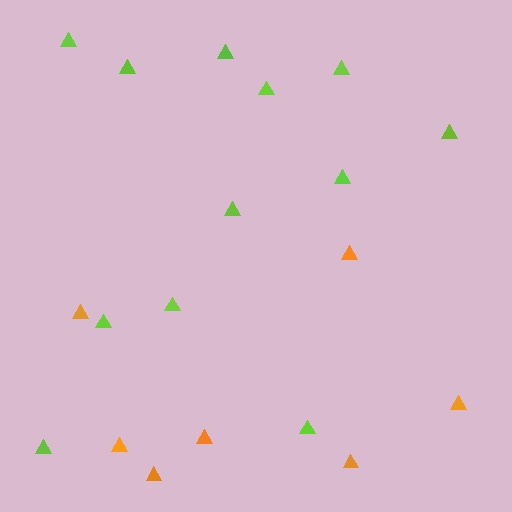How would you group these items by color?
There are 2 groups: one group of lime triangles (12) and one group of orange triangles (7).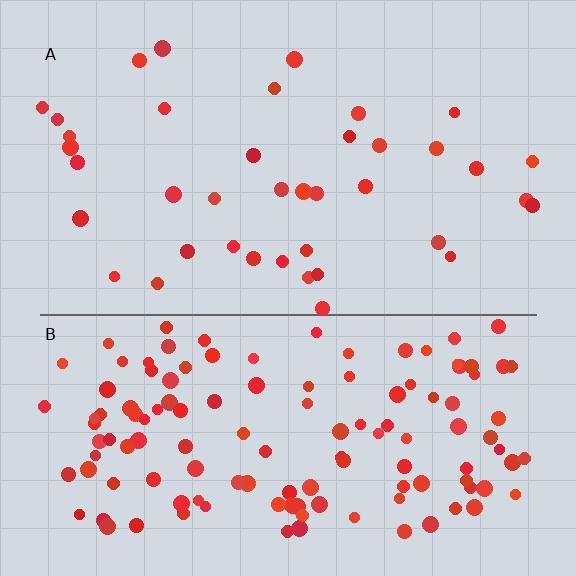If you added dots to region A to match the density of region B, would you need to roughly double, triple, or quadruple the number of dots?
Approximately triple.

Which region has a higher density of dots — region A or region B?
B (the bottom).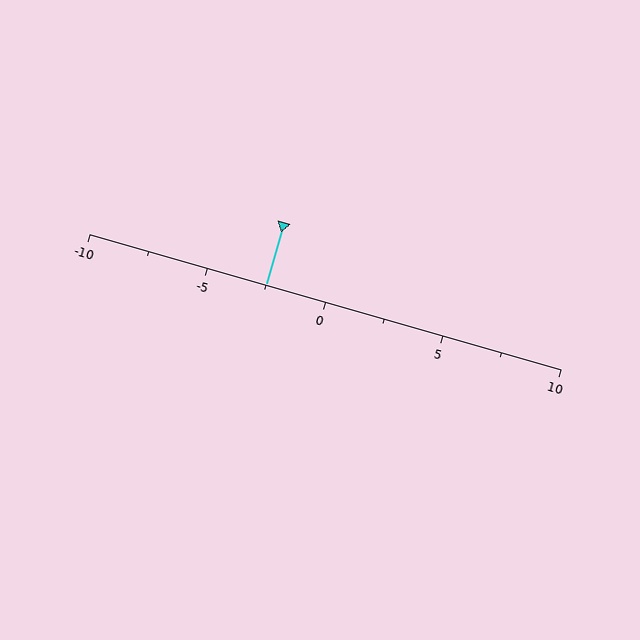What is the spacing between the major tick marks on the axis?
The major ticks are spaced 5 apart.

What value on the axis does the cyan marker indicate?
The marker indicates approximately -2.5.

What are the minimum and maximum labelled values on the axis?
The axis runs from -10 to 10.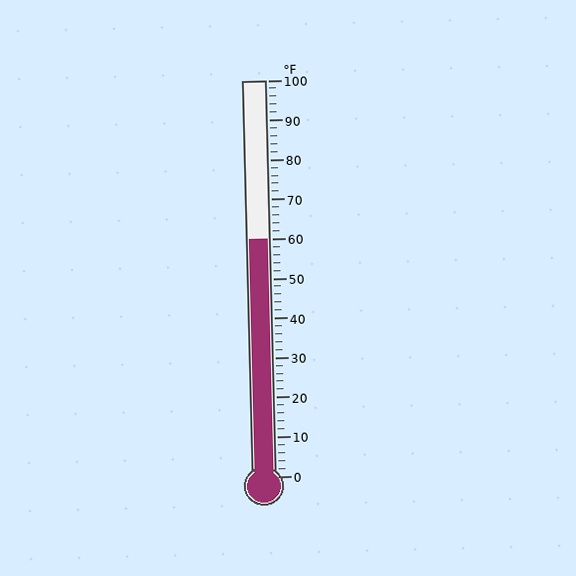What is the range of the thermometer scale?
The thermometer scale ranges from 0°F to 100°F.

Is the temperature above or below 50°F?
The temperature is above 50°F.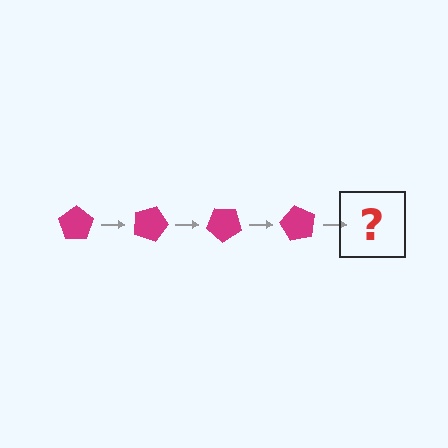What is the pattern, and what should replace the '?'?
The pattern is that the pentagon rotates 20 degrees each step. The '?' should be a magenta pentagon rotated 80 degrees.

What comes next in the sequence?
The next element should be a magenta pentagon rotated 80 degrees.